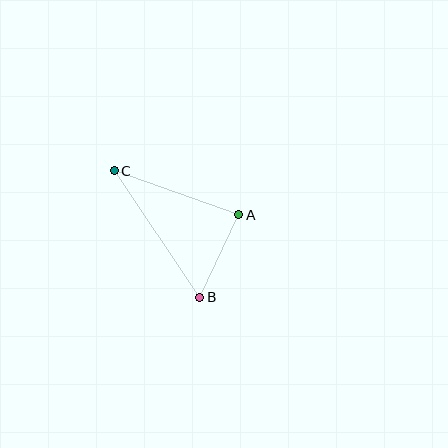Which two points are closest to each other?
Points A and B are closest to each other.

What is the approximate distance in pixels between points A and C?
The distance between A and C is approximately 132 pixels.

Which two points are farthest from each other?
Points B and C are farthest from each other.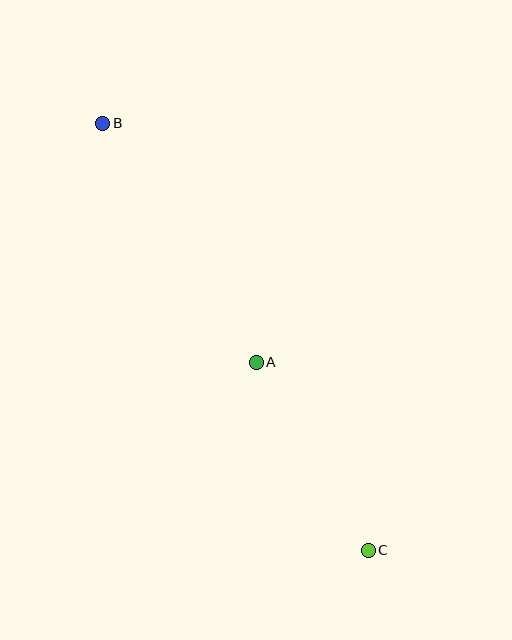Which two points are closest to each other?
Points A and C are closest to each other.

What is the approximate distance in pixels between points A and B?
The distance between A and B is approximately 284 pixels.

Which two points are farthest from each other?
Points B and C are farthest from each other.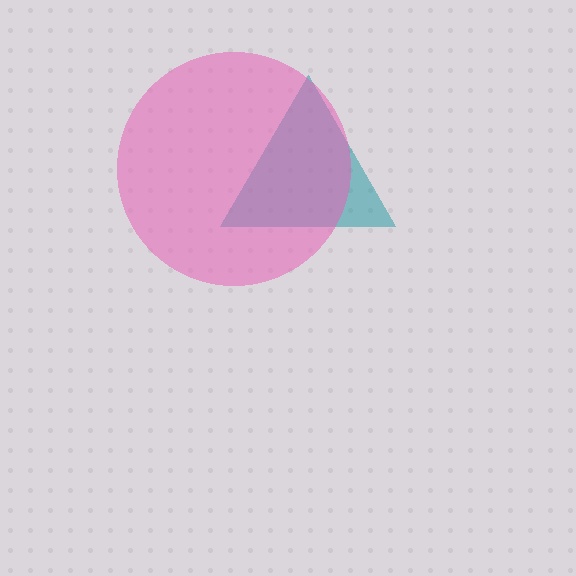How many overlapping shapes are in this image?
There are 2 overlapping shapes in the image.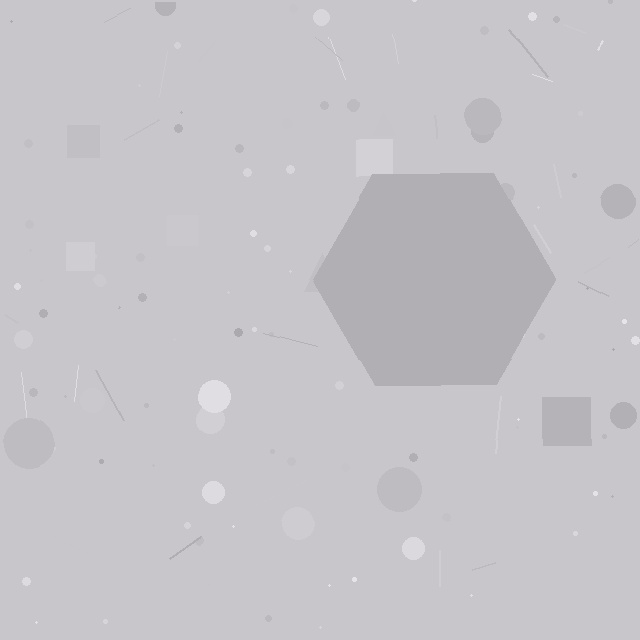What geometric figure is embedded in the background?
A hexagon is embedded in the background.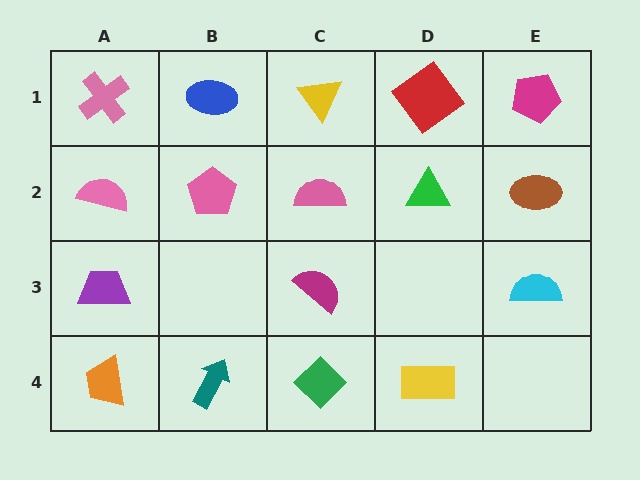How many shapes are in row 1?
5 shapes.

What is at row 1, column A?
A pink cross.